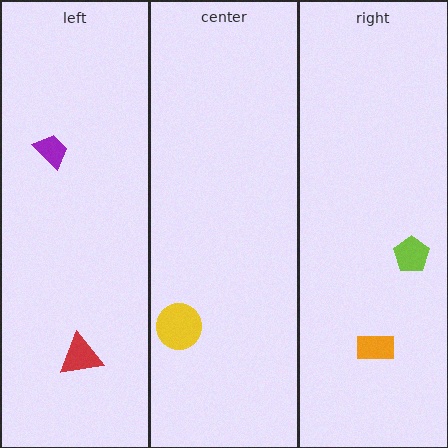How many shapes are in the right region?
2.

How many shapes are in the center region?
1.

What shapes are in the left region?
The red triangle, the purple trapezoid.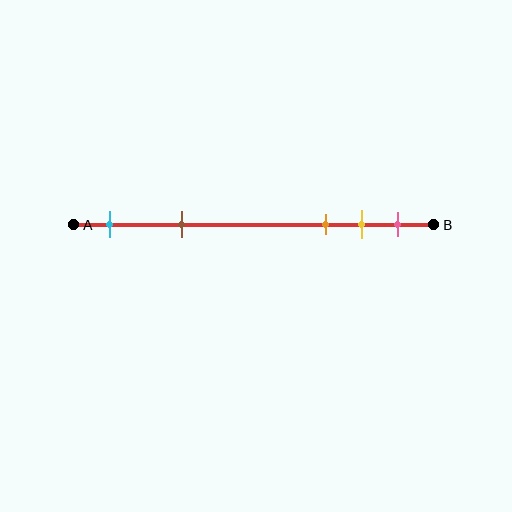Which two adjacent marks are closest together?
The yellow and pink marks are the closest adjacent pair.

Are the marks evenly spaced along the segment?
No, the marks are not evenly spaced.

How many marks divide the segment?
There are 5 marks dividing the segment.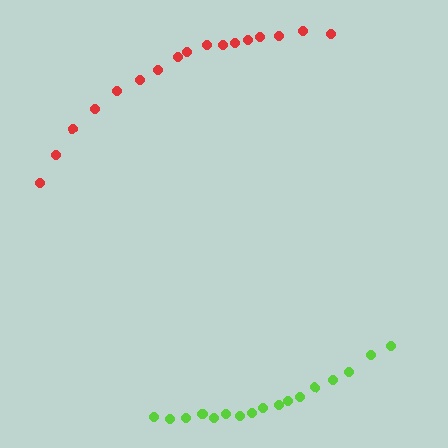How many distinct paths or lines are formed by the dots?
There are 2 distinct paths.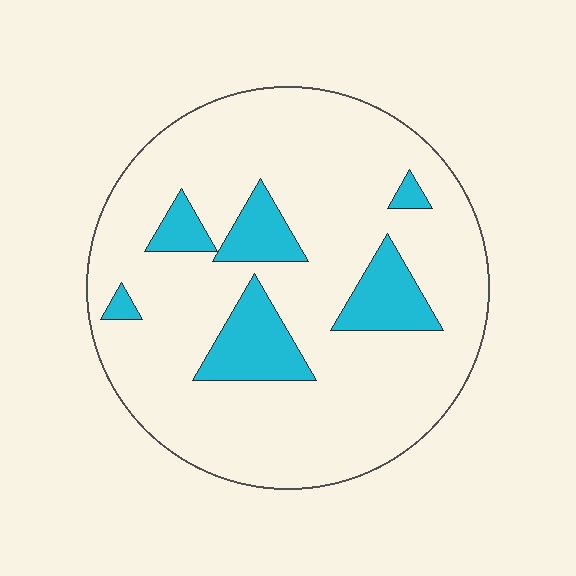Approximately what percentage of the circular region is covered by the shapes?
Approximately 15%.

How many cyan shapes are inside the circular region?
6.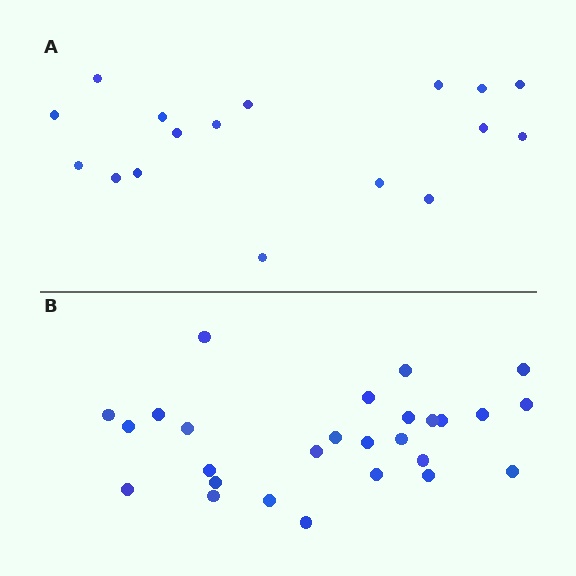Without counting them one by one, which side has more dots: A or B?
Region B (the bottom region) has more dots.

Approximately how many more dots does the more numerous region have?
Region B has roughly 10 or so more dots than region A.